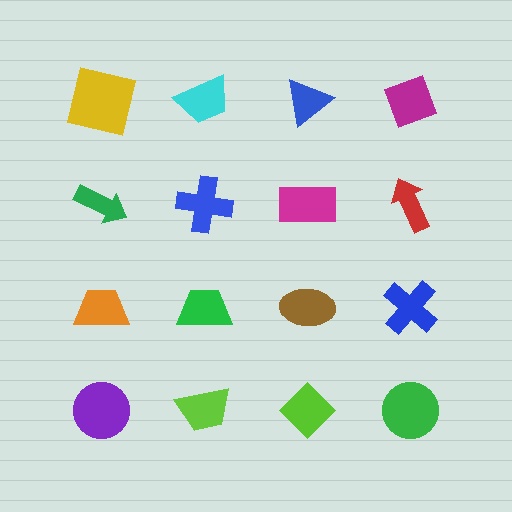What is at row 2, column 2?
A blue cross.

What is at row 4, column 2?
A lime trapezoid.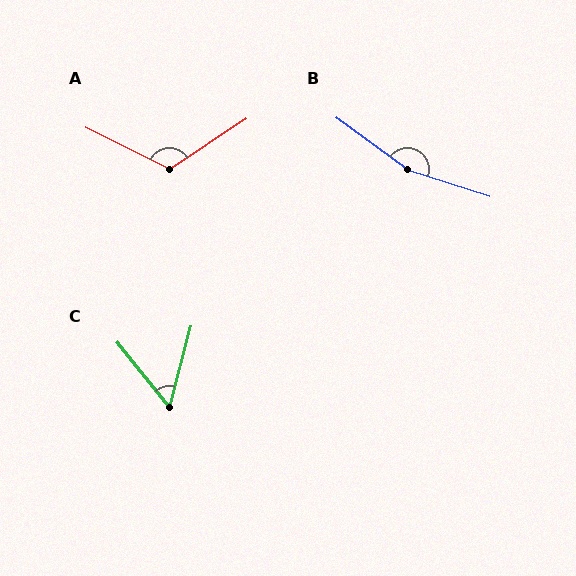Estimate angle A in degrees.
Approximately 119 degrees.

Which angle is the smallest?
C, at approximately 54 degrees.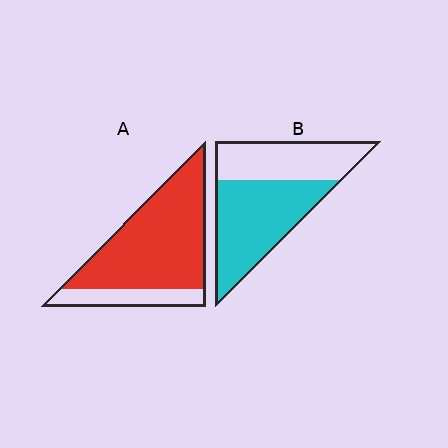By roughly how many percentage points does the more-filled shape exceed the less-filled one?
By roughly 20 percentage points (A over B).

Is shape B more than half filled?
Yes.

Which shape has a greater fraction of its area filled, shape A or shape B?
Shape A.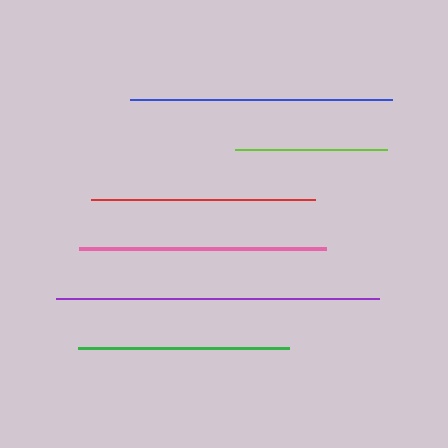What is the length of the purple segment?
The purple segment is approximately 323 pixels long.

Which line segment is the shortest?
The lime line is the shortest at approximately 151 pixels.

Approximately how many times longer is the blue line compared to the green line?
The blue line is approximately 1.2 times the length of the green line.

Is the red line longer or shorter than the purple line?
The purple line is longer than the red line.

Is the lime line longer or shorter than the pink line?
The pink line is longer than the lime line.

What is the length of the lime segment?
The lime segment is approximately 151 pixels long.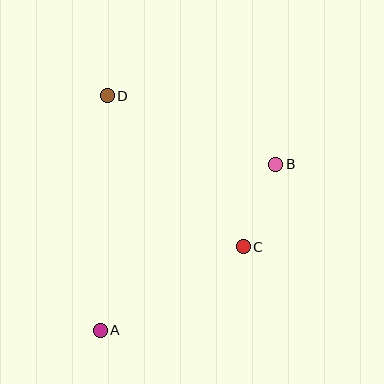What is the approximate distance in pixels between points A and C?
The distance between A and C is approximately 166 pixels.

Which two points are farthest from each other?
Points A and B are farthest from each other.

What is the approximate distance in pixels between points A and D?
The distance between A and D is approximately 235 pixels.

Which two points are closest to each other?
Points B and C are closest to each other.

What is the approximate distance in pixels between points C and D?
The distance between C and D is approximately 203 pixels.